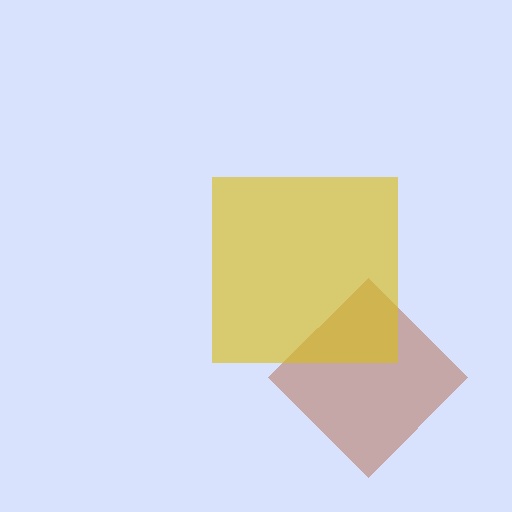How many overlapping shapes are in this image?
There are 2 overlapping shapes in the image.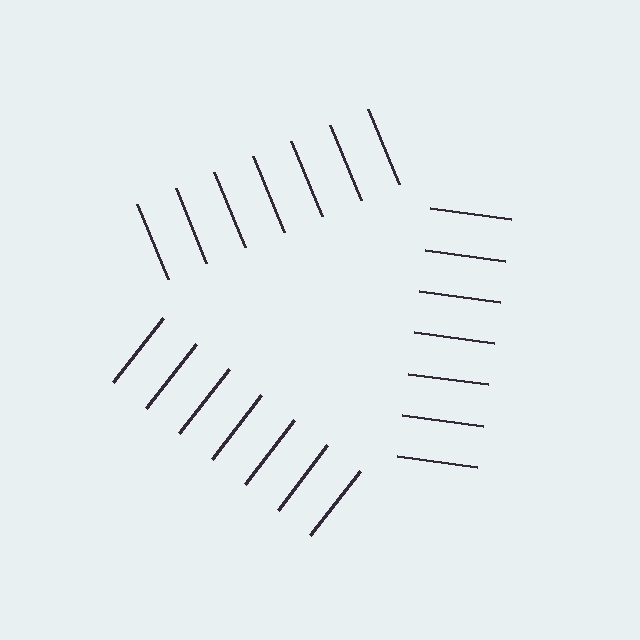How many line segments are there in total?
21 — 7 along each of the 3 edges.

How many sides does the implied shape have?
3 sides — the line-ends trace a triangle.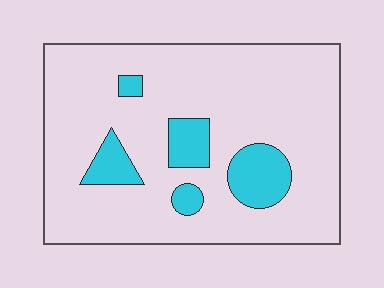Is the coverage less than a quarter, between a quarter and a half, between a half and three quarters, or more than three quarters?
Less than a quarter.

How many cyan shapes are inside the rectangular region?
5.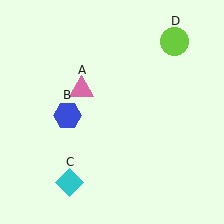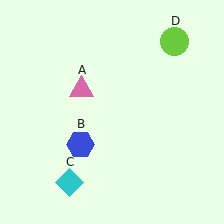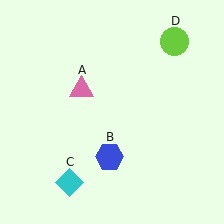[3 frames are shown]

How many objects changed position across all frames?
1 object changed position: blue hexagon (object B).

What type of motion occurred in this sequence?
The blue hexagon (object B) rotated counterclockwise around the center of the scene.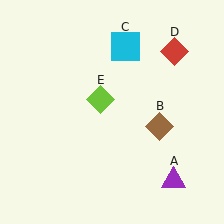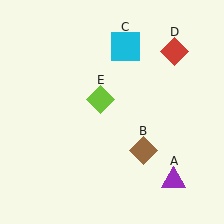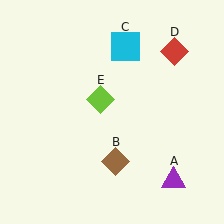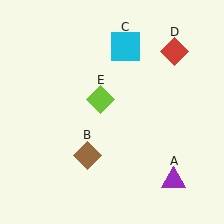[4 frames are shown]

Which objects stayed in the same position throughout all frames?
Purple triangle (object A) and cyan square (object C) and red diamond (object D) and lime diamond (object E) remained stationary.